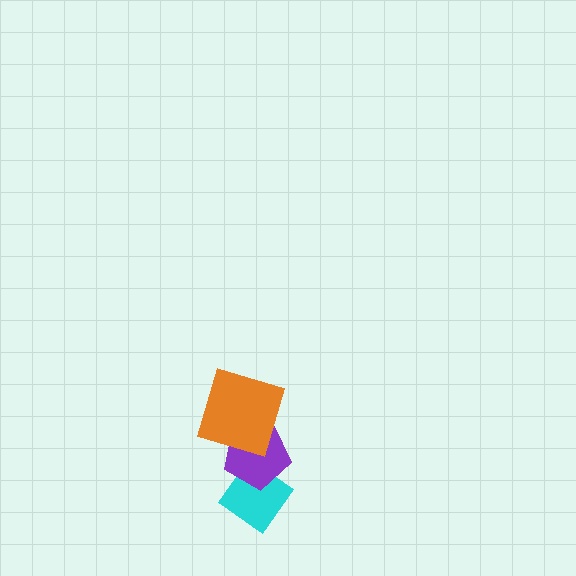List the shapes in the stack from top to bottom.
From top to bottom: the orange square, the purple pentagon, the cyan diamond.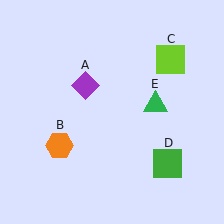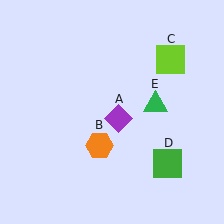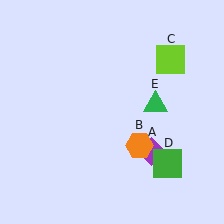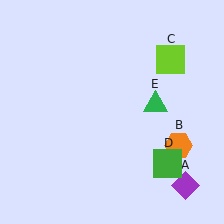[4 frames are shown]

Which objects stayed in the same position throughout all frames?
Lime square (object C) and green square (object D) and green triangle (object E) remained stationary.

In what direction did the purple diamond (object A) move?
The purple diamond (object A) moved down and to the right.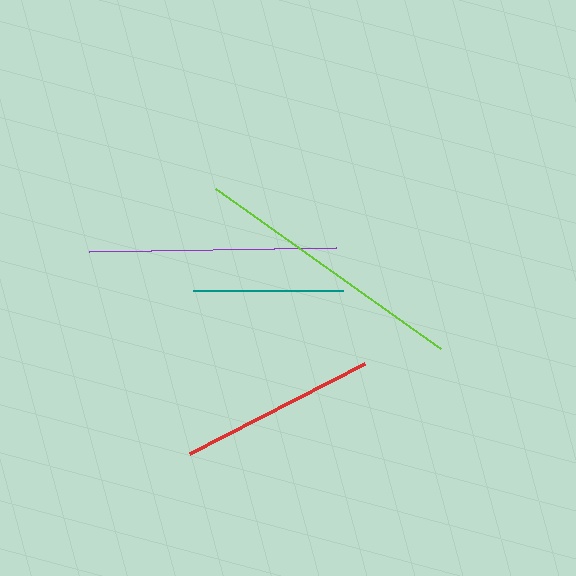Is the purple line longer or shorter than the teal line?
The purple line is longer than the teal line.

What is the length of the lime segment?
The lime segment is approximately 276 pixels long.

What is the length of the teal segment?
The teal segment is approximately 150 pixels long.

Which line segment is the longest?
The lime line is the longest at approximately 276 pixels.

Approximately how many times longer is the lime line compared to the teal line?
The lime line is approximately 1.8 times the length of the teal line.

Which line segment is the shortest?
The teal line is the shortest at approximately 150 pixels.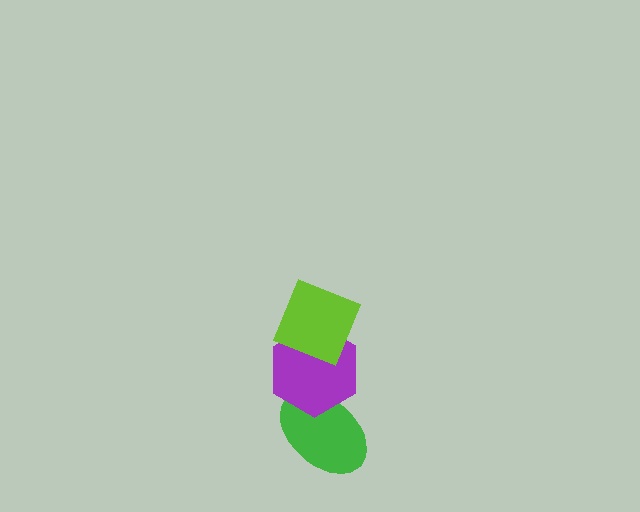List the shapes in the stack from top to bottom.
From top to bottom: the lime diamond, the purple hexagon, the green ellipse.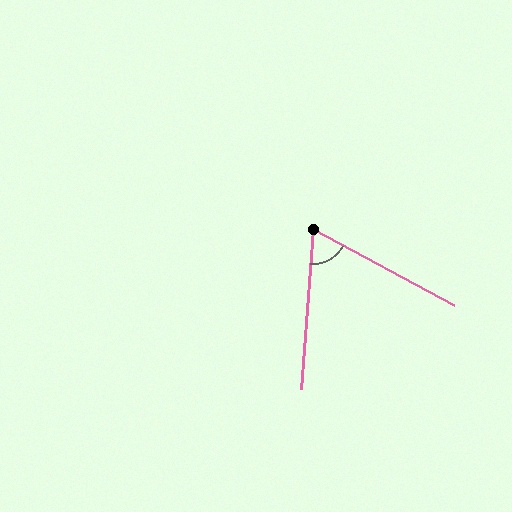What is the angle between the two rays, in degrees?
Approximately 66 degrees.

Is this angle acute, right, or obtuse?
It is acute.